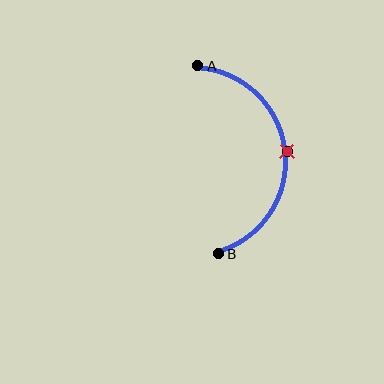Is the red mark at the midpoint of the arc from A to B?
Yes. The red mark lies on the arc at equal arc-length from both A and B — it is the arc midpoint.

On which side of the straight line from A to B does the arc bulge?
The arc bulges to the right of the straight line connecting A and B.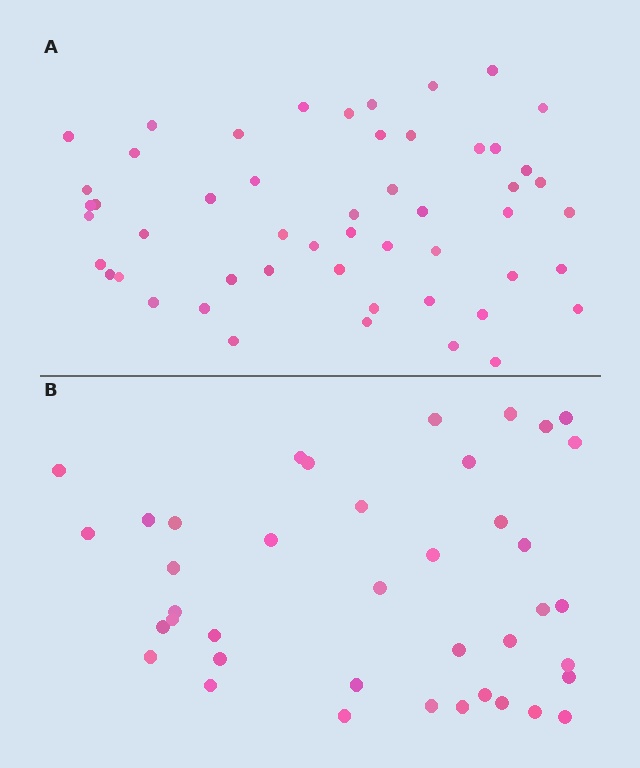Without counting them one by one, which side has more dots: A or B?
Region A (the top region) has more dots.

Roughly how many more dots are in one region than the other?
Region A has roughly 12 or so more dots than region B.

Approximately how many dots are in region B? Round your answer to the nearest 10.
About 40 dots.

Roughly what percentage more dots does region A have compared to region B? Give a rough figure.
About 30% more.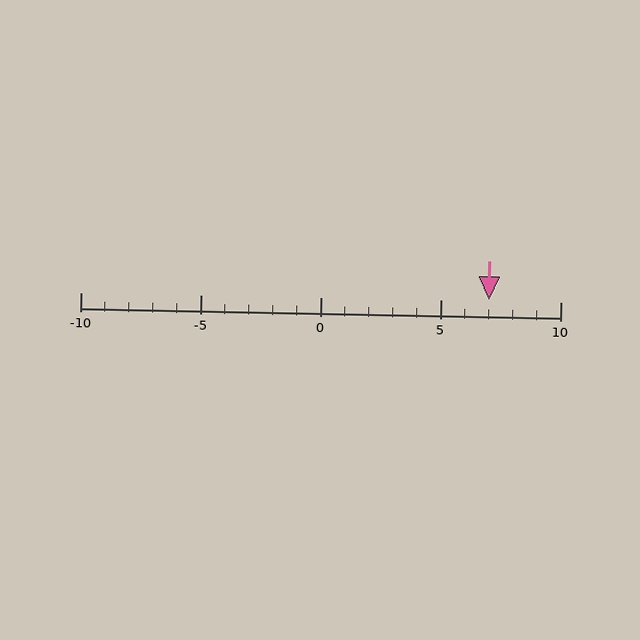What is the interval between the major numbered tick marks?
The major tick marks are spaced 5 units apart.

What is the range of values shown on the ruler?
The ruler shows values from -10 to 10.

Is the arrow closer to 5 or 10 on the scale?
The arrow is closer to 5.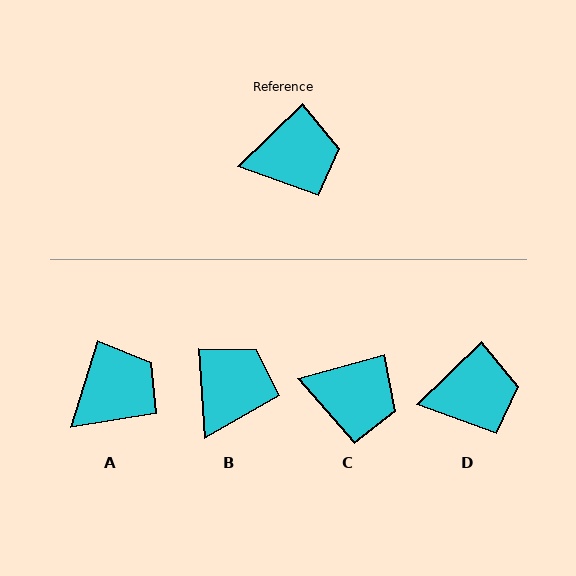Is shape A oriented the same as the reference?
No, it is off by about 29 degrees.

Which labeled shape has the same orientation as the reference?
D.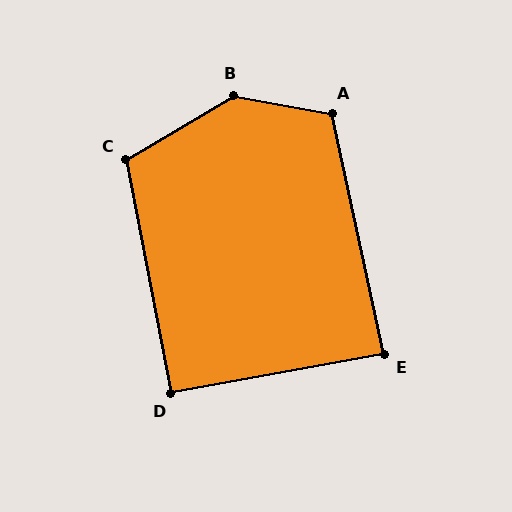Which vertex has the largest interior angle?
B, at approximately 139 degrees.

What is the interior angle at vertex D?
Approximately 90 degrees (approximately right).